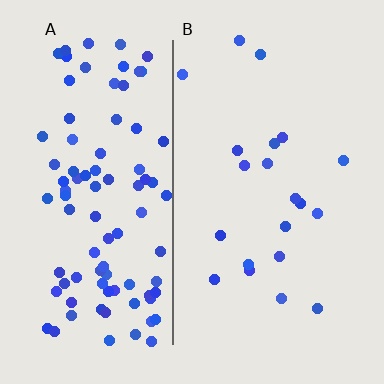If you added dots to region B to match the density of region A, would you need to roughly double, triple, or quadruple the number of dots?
Approximately quadruple.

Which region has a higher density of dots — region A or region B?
A (the left).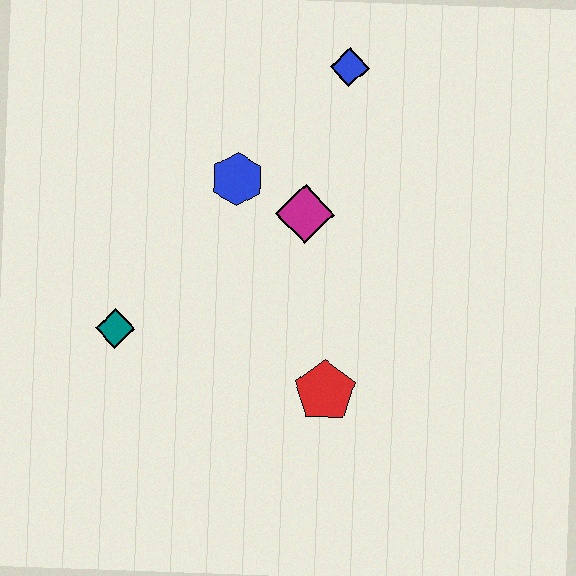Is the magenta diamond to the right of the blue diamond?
No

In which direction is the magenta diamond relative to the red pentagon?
The magenta diamond is above the red pentagon.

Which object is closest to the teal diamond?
The blue hexagon is closest to the teal diamond.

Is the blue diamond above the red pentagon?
Yes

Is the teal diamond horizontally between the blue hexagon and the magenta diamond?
No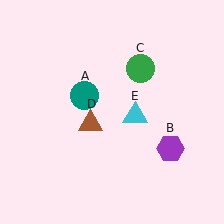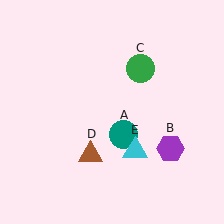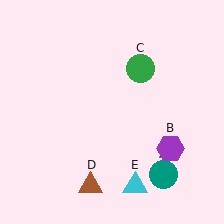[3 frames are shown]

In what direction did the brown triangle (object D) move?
The brown triangle (object D) moved down.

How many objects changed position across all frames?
3 objects changed position: teal circle (object A), brown triangle (object D), cyan triangle (object E).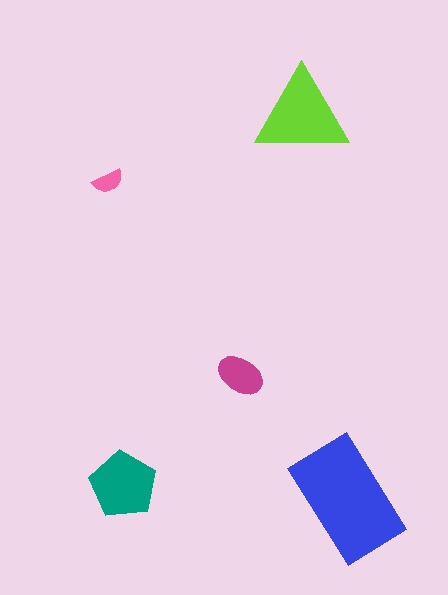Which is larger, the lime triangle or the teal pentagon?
The lime triangle.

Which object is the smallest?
The pink semicircle.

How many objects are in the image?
There are 5 objects in the image.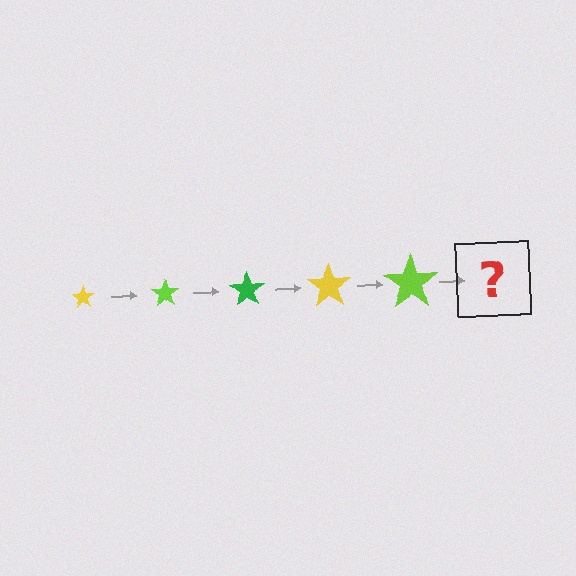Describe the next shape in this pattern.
It should be a green star, larger than the previous one.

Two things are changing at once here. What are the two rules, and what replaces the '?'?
The two rules are that the star grows larger each step and the color cycles through yellow, lime, and green. The '?' should be a green star, larger than the previous one.